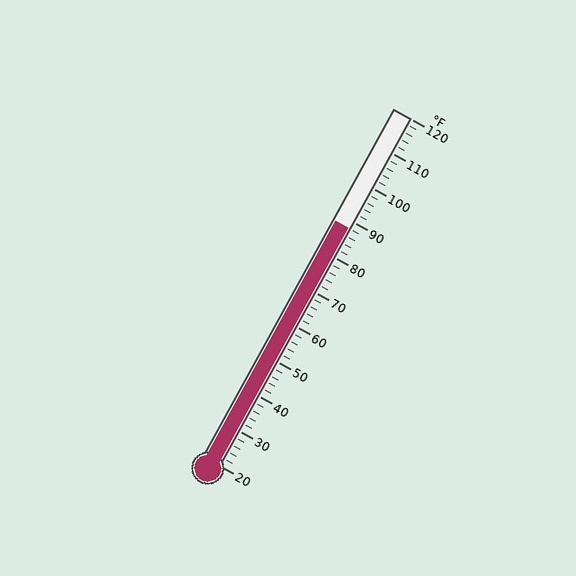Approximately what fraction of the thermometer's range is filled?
The thermometer is filled to approximately 70% of its range.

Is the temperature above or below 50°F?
The temperature is above 50°F.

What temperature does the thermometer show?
The thermometer shows approximately 88°F.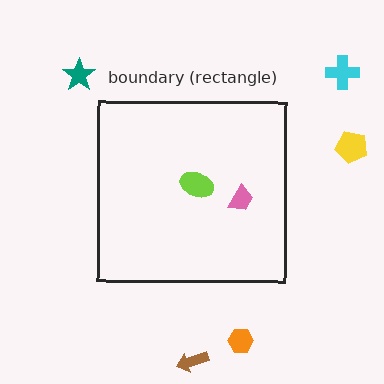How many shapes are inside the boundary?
2 inside, 5 outside.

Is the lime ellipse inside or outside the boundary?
Inside.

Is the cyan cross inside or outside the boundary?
Outside.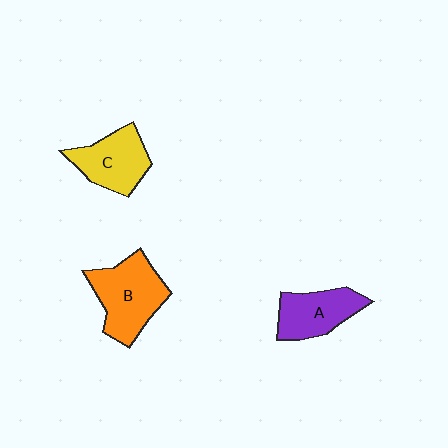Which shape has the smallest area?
Shape A (purple).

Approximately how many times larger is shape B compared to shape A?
Approximately 1.4 times.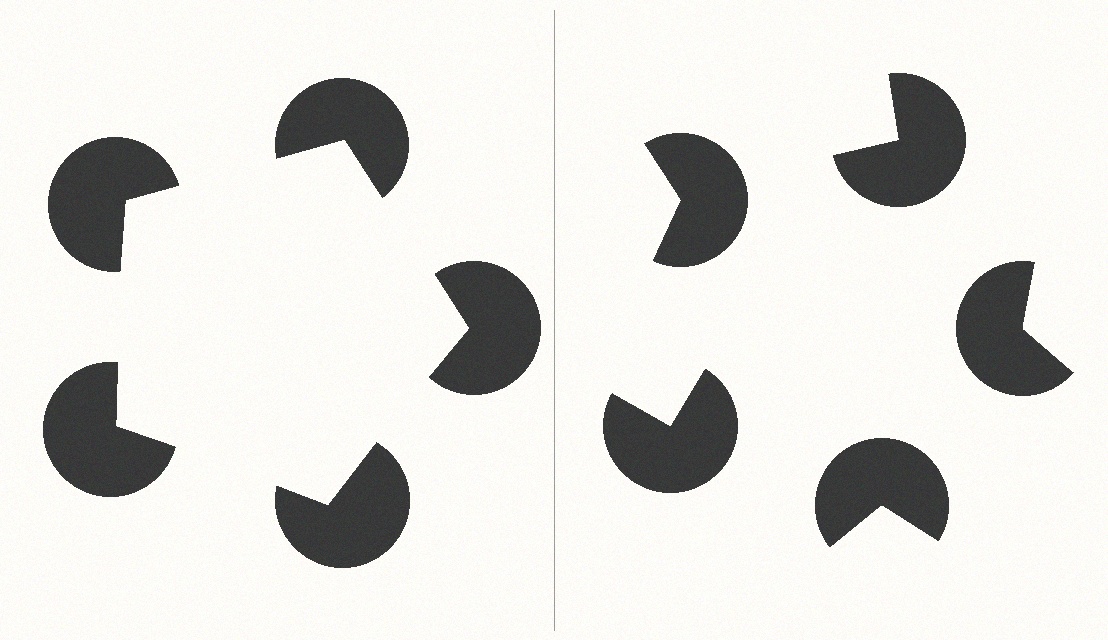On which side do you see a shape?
An illusory pentagon appears on the left side. On the right side the wedge cuts are rotated, so no coherent shape forms.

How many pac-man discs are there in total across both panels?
10 — 5 on each side.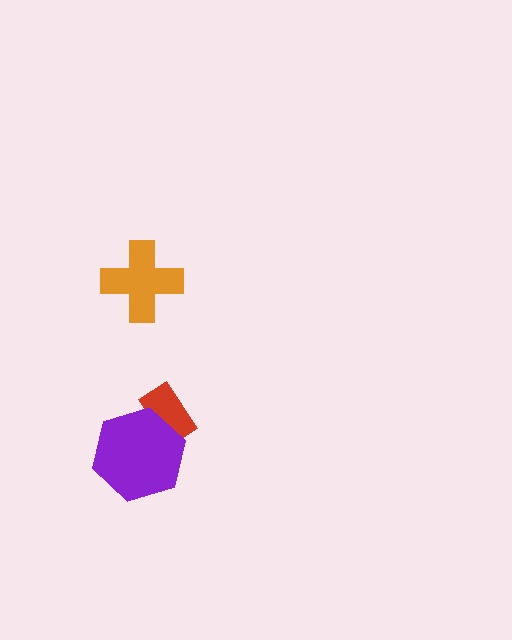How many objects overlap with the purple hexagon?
1 object overlaps with the purple hexagon.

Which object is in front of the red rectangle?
The purple hexagon is in front of the red rectangle.